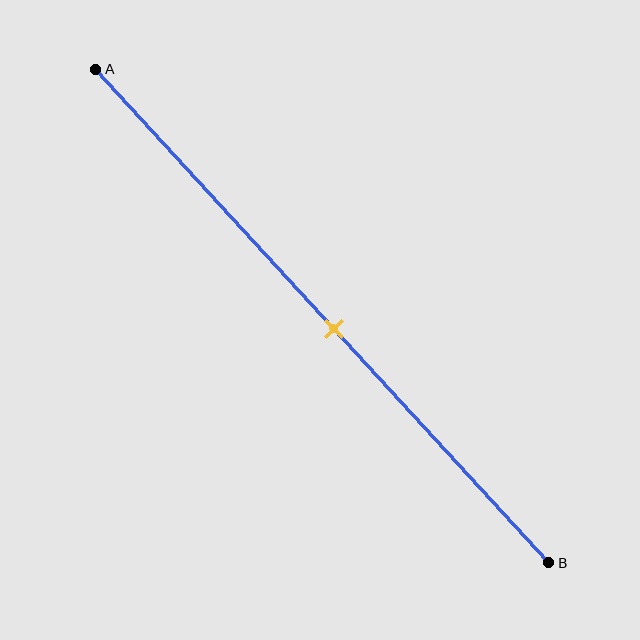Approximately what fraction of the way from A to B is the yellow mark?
The yellow mark is approximately 55% of the way from A to B.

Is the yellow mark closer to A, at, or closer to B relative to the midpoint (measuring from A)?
The yellow mark is approximately at the midpoint of segment AB.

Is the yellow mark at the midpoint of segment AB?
Yes, the mark is approximately at the midpoint.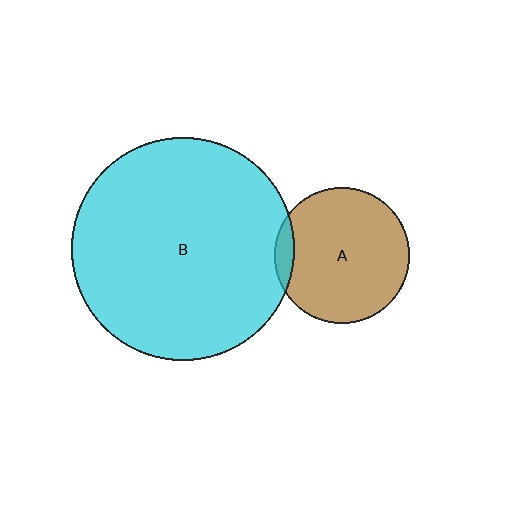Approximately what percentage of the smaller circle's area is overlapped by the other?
Approximately 5%.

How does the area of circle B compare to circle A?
Approximately 2.7 times.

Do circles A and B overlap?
Yes.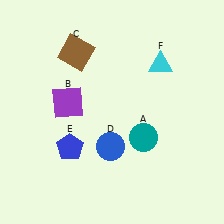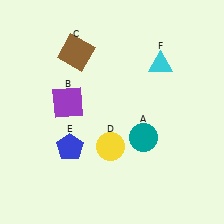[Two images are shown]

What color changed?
The circle (D) changed from blue in Image 1 to yellow in Image 2.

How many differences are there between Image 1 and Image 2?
There is 1 difference between the two images.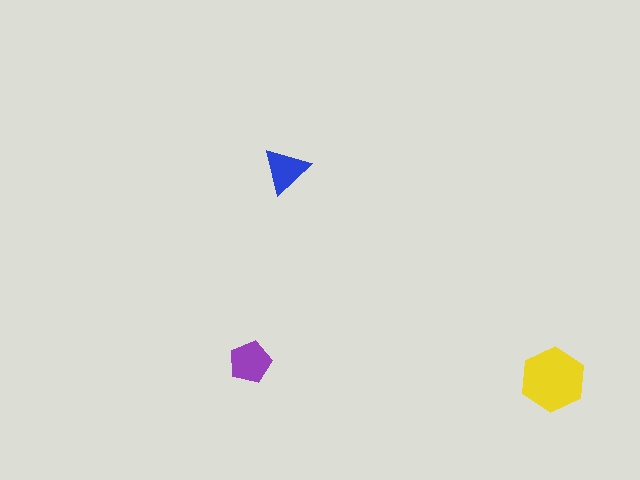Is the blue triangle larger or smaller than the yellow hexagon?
Smaller.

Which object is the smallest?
The blue triangle.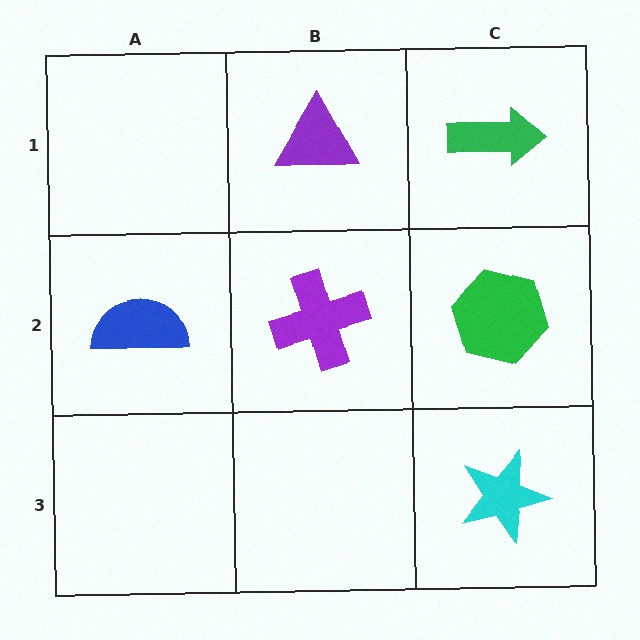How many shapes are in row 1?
2 shapes.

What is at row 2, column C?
A green hexagon.